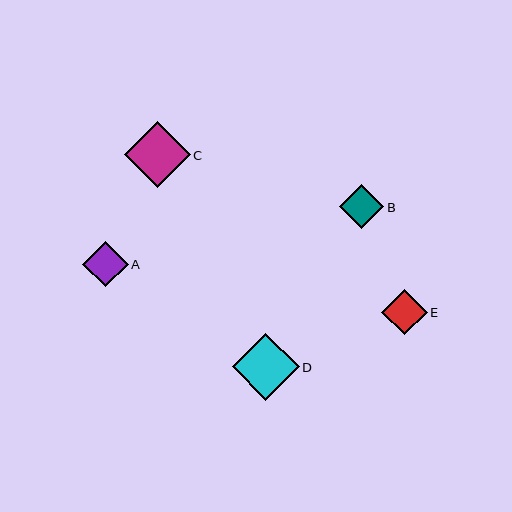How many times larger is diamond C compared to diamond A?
Diamond C is approximately 1.4 times the size of diamond A.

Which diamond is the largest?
Diamond D is the largest with a size of approximately 67 pixels.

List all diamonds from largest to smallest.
From largest to smallest: D, C, A, E, B.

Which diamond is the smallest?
Diamond B is the smallest with a size of approximately 45 pixels.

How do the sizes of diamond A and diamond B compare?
Diamond A and diamond B are approximately the same size.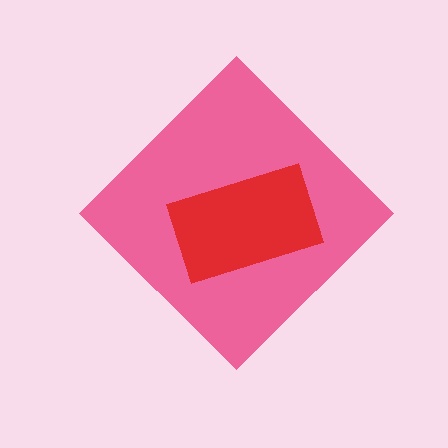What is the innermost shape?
The red rectangle.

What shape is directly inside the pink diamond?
The red rectangle.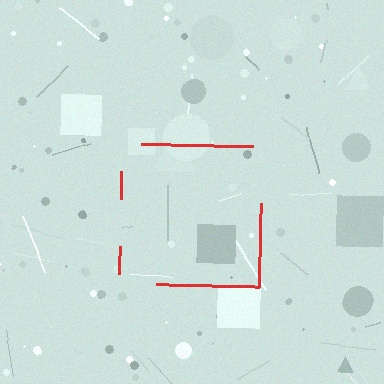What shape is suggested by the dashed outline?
The dashed outline suggests a square.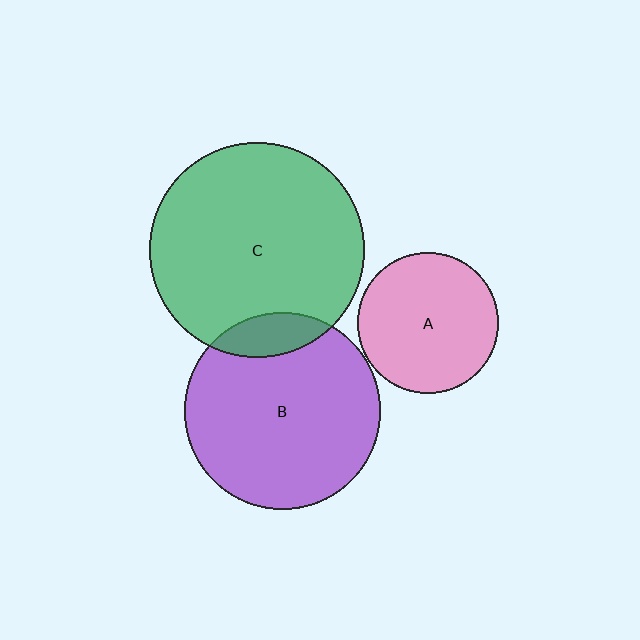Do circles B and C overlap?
Yes.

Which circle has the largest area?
Circle C (green).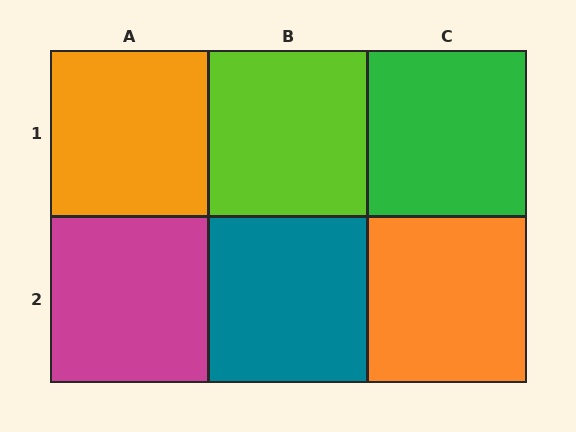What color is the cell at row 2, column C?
Orange.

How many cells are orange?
2 cells are orange.